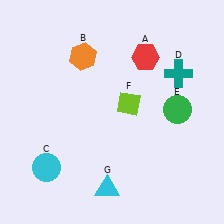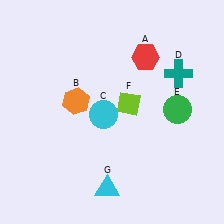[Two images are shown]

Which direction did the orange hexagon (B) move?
The orange hexagon (B) moved down.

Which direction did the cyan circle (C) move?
The cyan circle (C) moved right.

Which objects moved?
The objects that moved are: the orange hexagon (B), the cyan circle (C).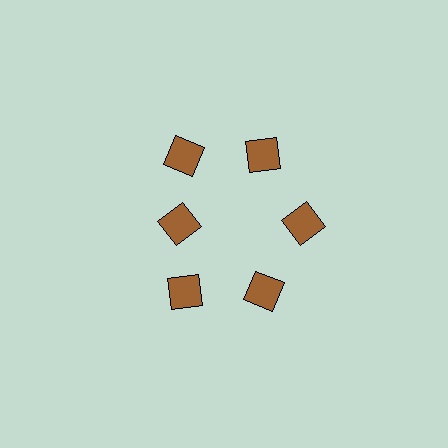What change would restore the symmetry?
The symmetry would be restored by moving it outward, back onto the ring so that all 6 diamonds sit at equal angles and equal distance from the center.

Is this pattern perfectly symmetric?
No. The 6 brown diamonds are arranged in a ring, but one element near the 9 o'clock position is pulled inward toward the center, breaking the 6-fold rotational symmetry.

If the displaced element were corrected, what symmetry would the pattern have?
It would have 6-fold rotational symmetry — the pattern would map onto itself every 60 degrees.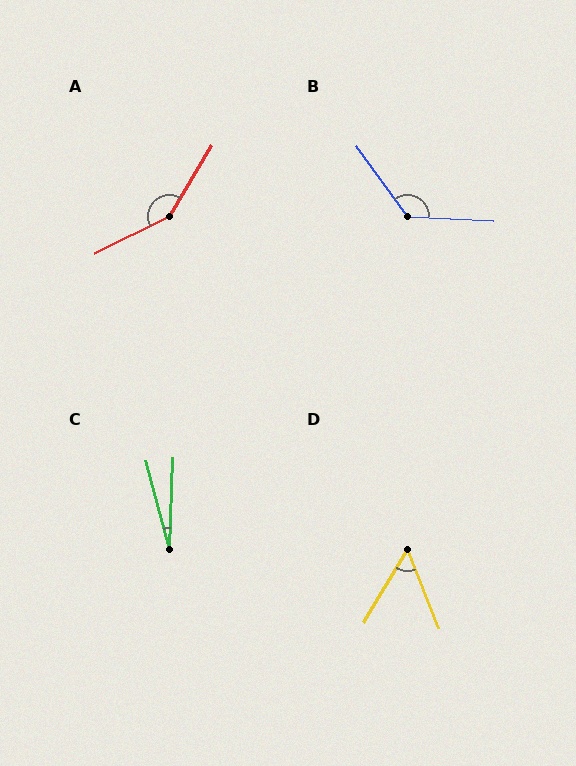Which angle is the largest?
A, at approximately 148 degrees.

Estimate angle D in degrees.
Approximately 53 degrees.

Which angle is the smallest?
C, at approximately 17 degrees.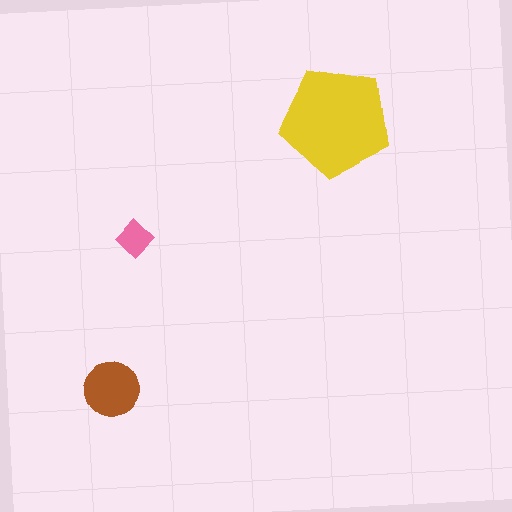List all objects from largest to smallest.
The yellow pentagon, the brown circle, the pink diamond.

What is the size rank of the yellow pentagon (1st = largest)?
1st.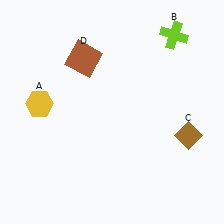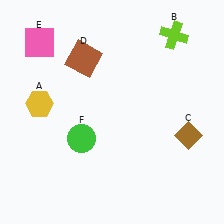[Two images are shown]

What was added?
A pink square (E), a green circle (F) were added in Image 2.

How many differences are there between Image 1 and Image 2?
There are 2 differences between the two images.